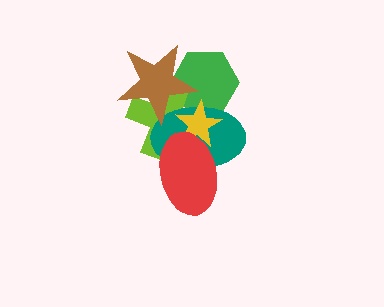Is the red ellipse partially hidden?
No, no other shape covers it.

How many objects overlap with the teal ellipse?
5 objects overlap with the teal ellipse.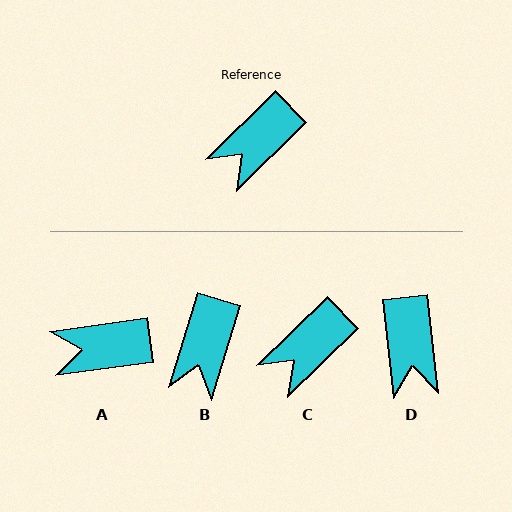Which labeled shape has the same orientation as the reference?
C.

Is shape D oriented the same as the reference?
No, it is off by about 52 degrees.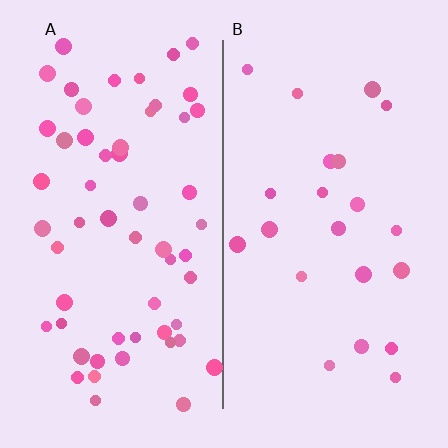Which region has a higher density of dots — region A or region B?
A (the left).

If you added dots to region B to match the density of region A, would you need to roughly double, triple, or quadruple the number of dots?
Approximately triple.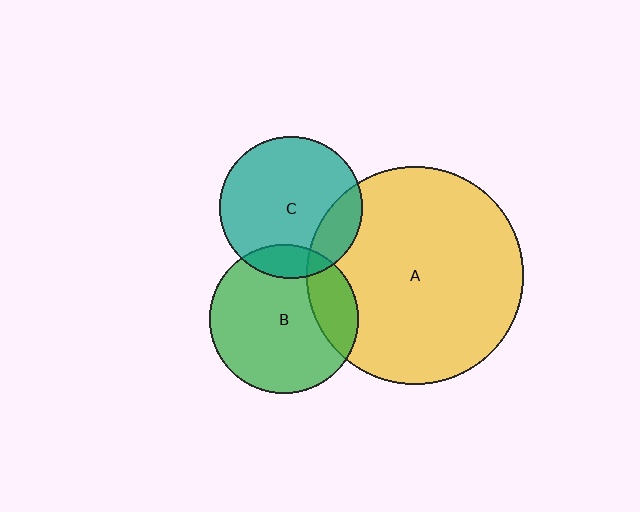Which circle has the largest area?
Circle A (yellow).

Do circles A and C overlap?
Yes.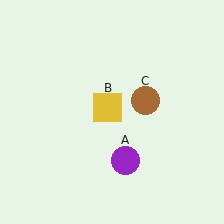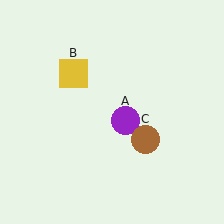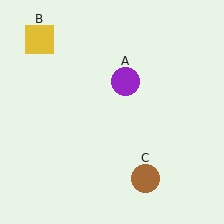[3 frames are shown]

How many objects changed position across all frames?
3 objects changed position: purple circle (object A), yellow square (object B), brown circle (object C).